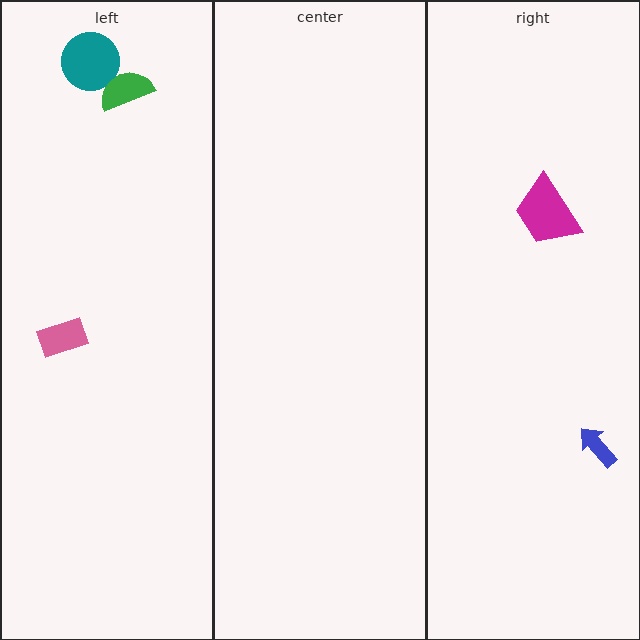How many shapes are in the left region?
3.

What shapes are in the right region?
The blue arrow, the magenta trapezoid.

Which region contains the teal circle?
The left region.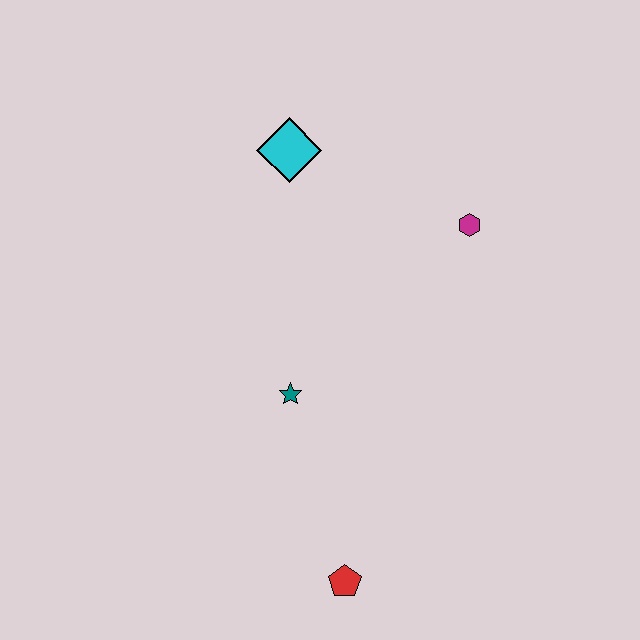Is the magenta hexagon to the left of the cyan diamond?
No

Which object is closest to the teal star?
The red pentagon is closest to the teal star.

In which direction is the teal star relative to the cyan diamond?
The teal star is below the cyan diamond.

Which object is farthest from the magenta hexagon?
The red pentagon is farthest from the magenta hexagon.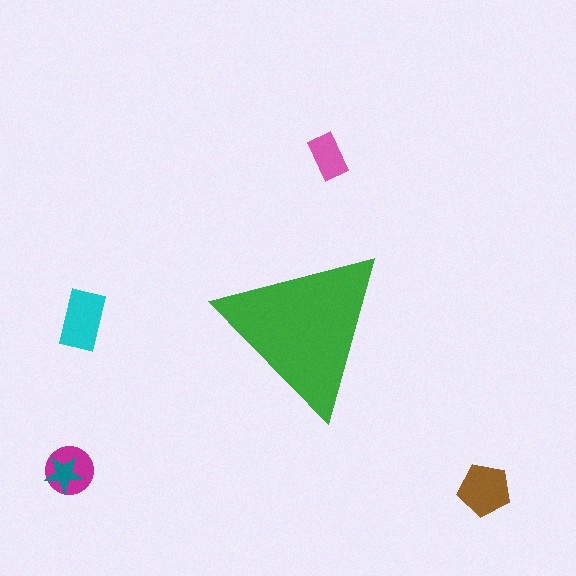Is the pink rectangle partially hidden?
No, the pink rectangle is fully visible.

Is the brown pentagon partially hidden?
No, the brown pentagon is fully visible.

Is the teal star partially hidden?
No, the teal star is fully visible.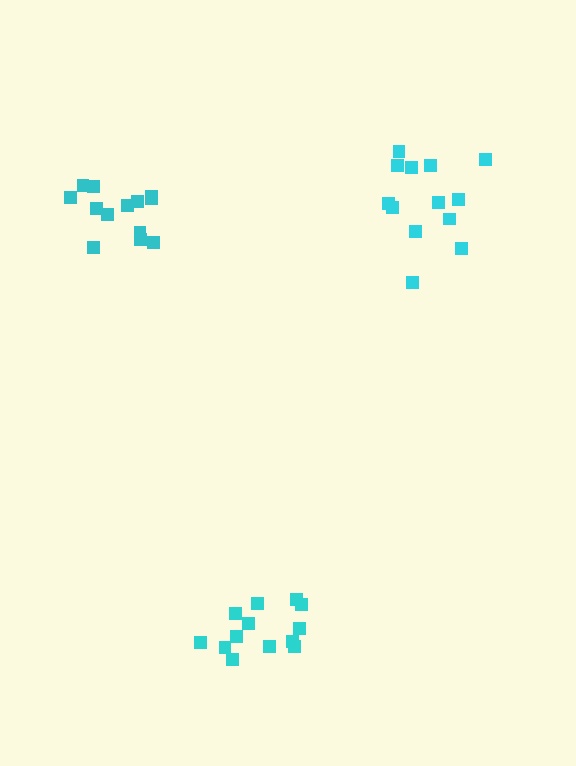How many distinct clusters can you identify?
There are 3 distinct clusters.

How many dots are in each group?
Group 1: 13 dots, Group 2: 13 dots, Group 3: 13 dots (39 total).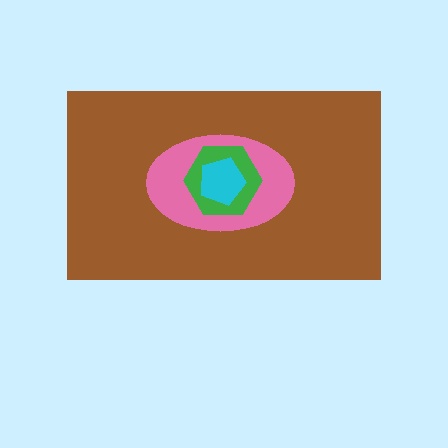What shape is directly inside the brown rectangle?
The pink ellipse.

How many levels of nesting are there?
4.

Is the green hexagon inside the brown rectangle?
Yes.